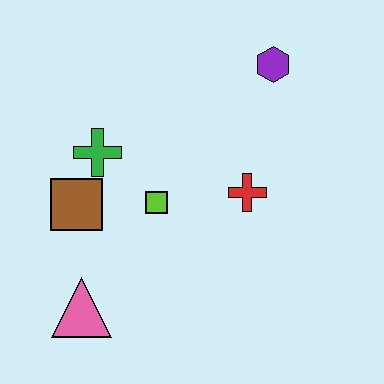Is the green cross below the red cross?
No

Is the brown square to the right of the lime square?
No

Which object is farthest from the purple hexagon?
The pink triangle is farthest from the purple hexagon.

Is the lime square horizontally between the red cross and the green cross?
Yes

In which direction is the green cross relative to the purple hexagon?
The green cross is to the left of the purple hexagon.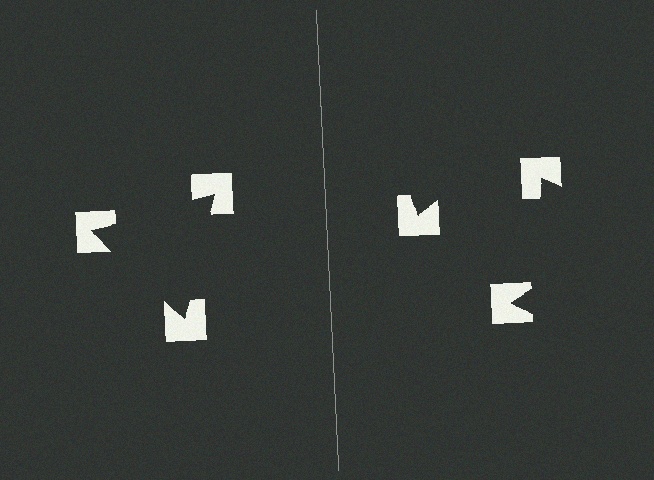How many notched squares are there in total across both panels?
6 — 3 on each side.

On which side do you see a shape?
An illusory triangle appears on the left side. On the right side the wedge cuts are rotated, so no coherent shape forms.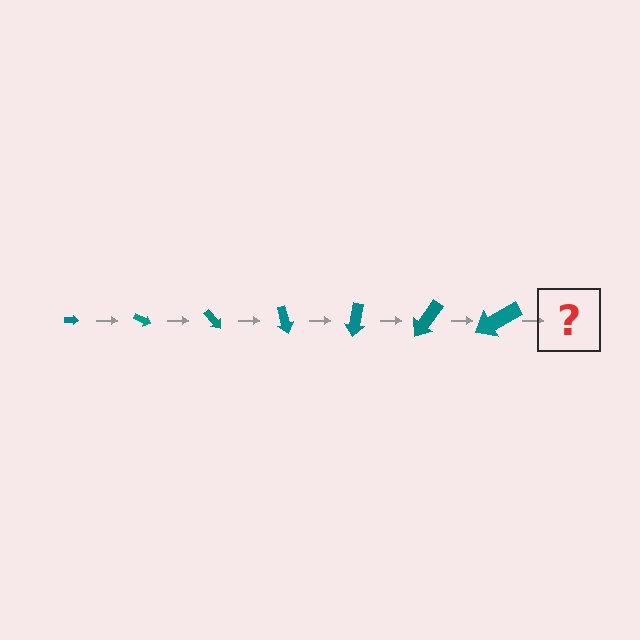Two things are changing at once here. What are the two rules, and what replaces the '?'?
The two rules are that the arrow grows larger each step and it rotates 25 degrees each step. The '?' should be an arrow, larger than the previous one and rotated 175 degrees from the start.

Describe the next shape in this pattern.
It should be an arrow, larger than the previous one and rotated 175 degrees from the start.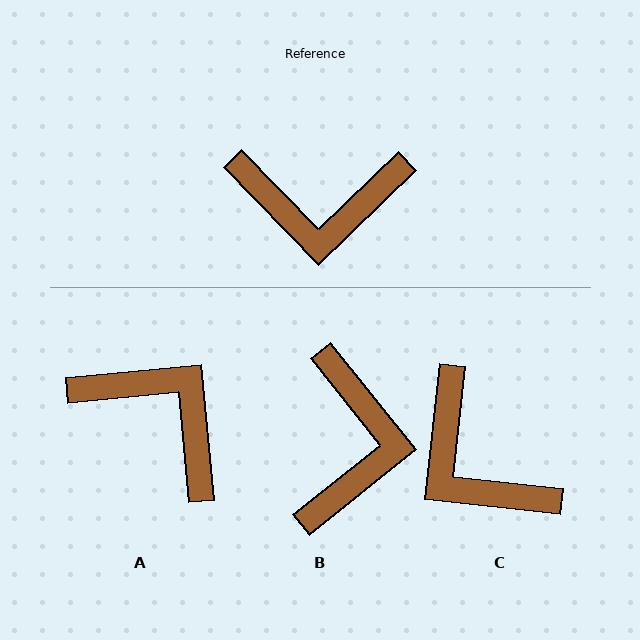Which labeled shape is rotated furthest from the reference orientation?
A, about 141 degrees away.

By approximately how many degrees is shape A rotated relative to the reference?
Approximately 141 degrees counter-clockwise.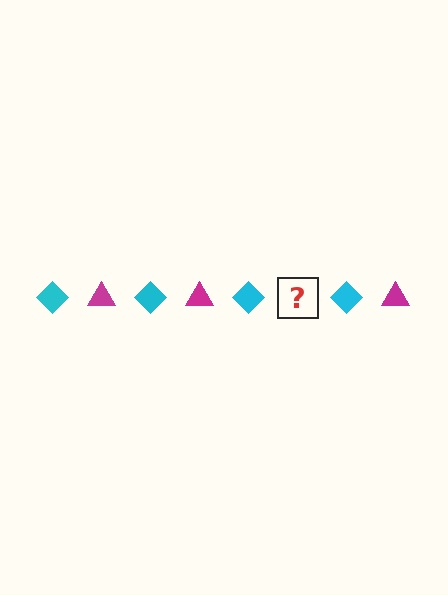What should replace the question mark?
The question mark should be replaced with a magenta triangle.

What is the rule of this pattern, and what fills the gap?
The rule is that the pattern alternates between cyan diamond and magenta triangle. The gap should be filled with a magenta triangle.